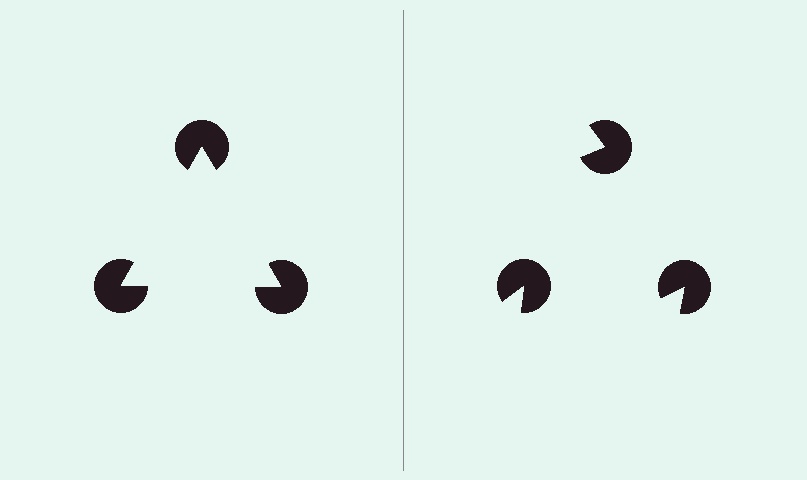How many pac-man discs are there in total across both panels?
6 — 3 on each side.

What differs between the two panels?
The pac-man discs are positioned identically on both sides; only the wedge orientations differ. On the left they align to a triangle; on the right they are misaligned.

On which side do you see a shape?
An illusory triangle appears on the left side. On the right side the wedge cuts are rotated, so no coherent shape forms.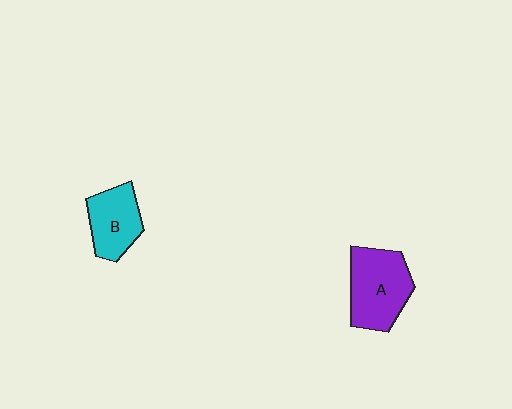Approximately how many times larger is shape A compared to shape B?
Approximately 1.4 times.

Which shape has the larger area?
Shape A (purple).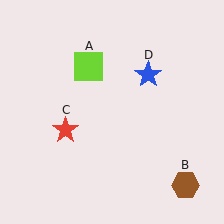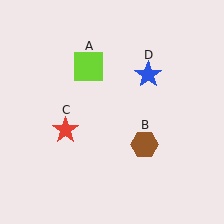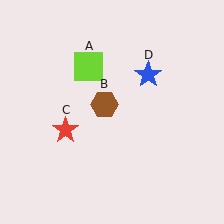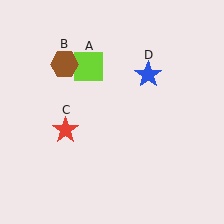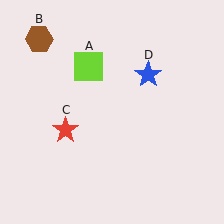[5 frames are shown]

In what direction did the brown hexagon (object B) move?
The brown hexagon (object B) moved up and to the left.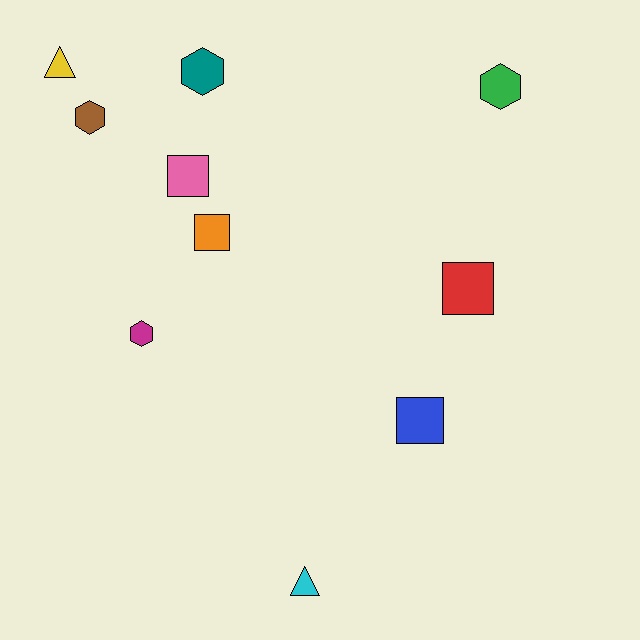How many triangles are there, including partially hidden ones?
There are 2 triangles.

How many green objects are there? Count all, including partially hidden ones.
There is 1 green object.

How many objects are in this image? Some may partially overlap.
There are 10 objects.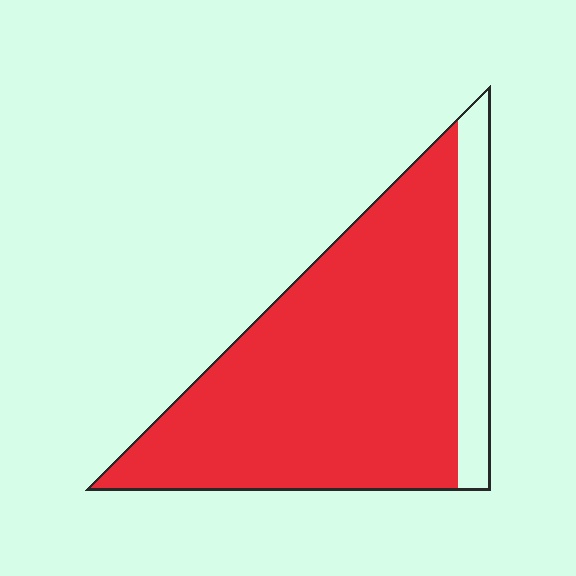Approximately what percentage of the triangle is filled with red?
Approximately 85%.